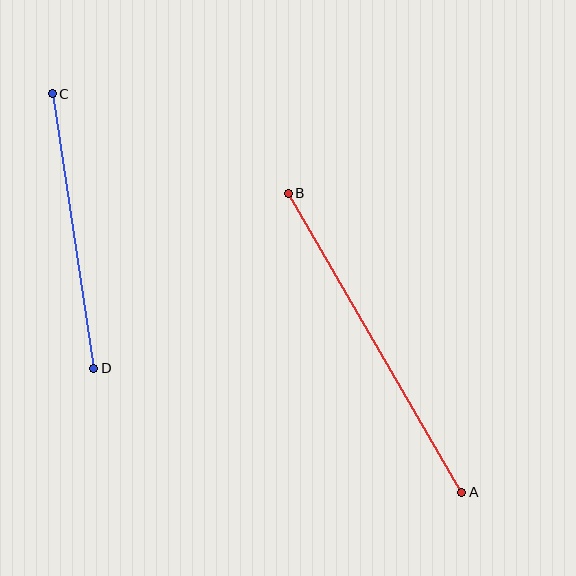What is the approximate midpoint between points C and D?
The midpoint is at approximately (73, 231) pixels.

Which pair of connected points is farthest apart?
Points A and B are farthest apart.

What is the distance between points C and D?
The distance is approximately 278 pixels.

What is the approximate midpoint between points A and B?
The midpoint is at approximately (375, 343) pixels.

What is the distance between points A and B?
The distance is approximately 346 pixels.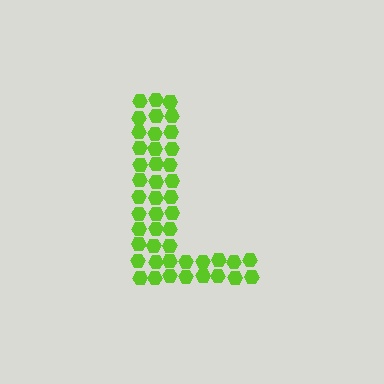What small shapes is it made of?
It is made of small hexagons.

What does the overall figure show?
The overall figure shows the letter L.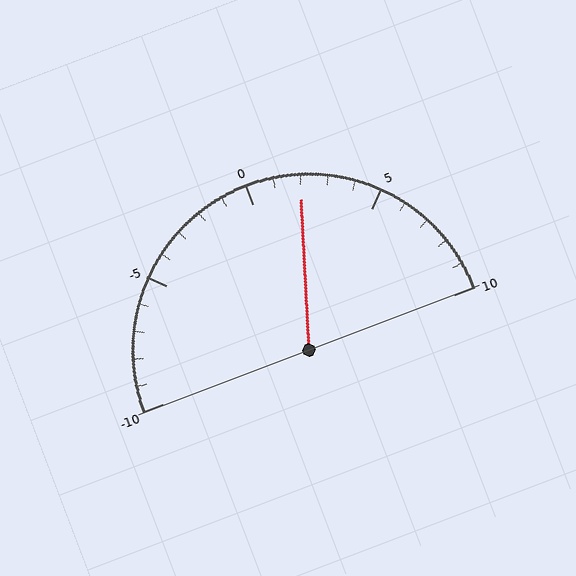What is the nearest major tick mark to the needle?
The nearest major tick mark is 0.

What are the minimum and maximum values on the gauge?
The gauge ranges from -10 to 10.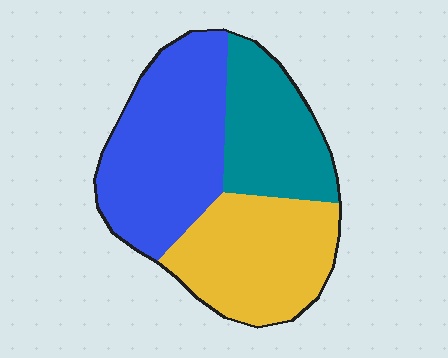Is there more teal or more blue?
Blue.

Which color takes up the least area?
Teal, at roughly 25%.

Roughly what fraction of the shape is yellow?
Yellow covers roughly 35% of the shape.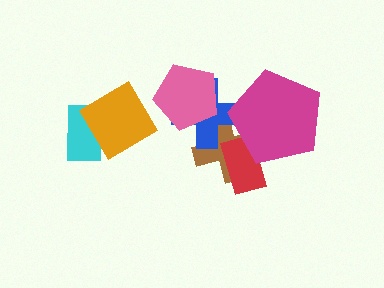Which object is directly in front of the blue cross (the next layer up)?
The pink pentagon is directly in front of the blue cross.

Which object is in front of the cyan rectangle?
The orange diamond is in front of the cyan rectangle.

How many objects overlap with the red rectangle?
2 objects overlap with the red rectangle.